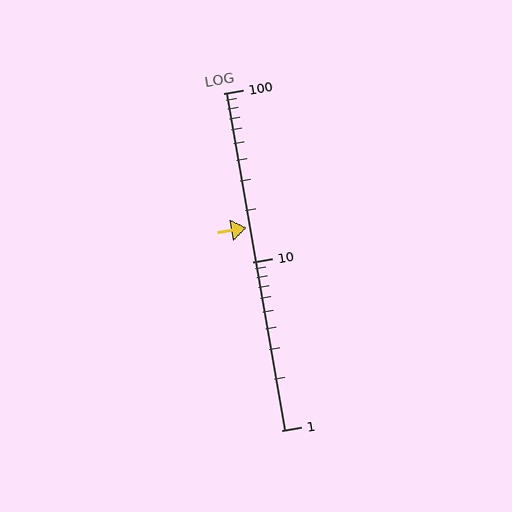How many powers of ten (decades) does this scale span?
The scale spans 2 decades, from 1 to 100.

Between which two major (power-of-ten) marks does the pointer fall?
The pointer is between 10 and 100.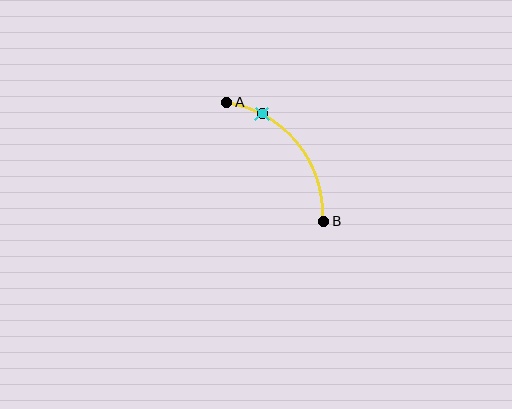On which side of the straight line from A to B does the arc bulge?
The arc bulges above and to the right of the straight line connecting A and B.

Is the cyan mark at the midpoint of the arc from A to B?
No. The cyan mark lies on the arc but is closer to endpoint A. The arc midpoint would be at the point on the curve equidistant along the arc from both A and B.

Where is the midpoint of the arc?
The arc midpoint is the point on the curve farthest from the straight line joining A and B. It sits above and to the right of that line.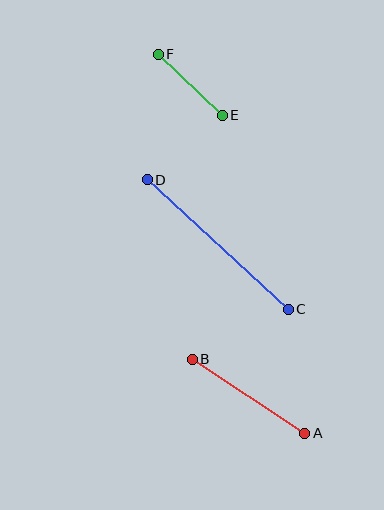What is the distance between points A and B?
The distance is approximately 135 pixels.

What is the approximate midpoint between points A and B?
The midpoint is at approximately (248, 396) pixels.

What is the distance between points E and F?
The distance is approximately 88 pixels.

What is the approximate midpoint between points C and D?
The midpoint is at approximately (218, 244) pixels.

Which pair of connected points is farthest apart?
Points C and D are farthest apart.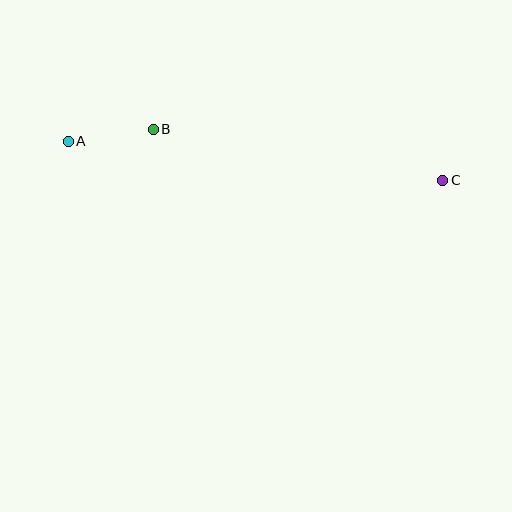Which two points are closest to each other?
Points A and B are closest to each other.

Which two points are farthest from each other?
Points A and C are farthest from each other.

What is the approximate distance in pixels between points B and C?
The distance between B and C is approximately 294 pixels.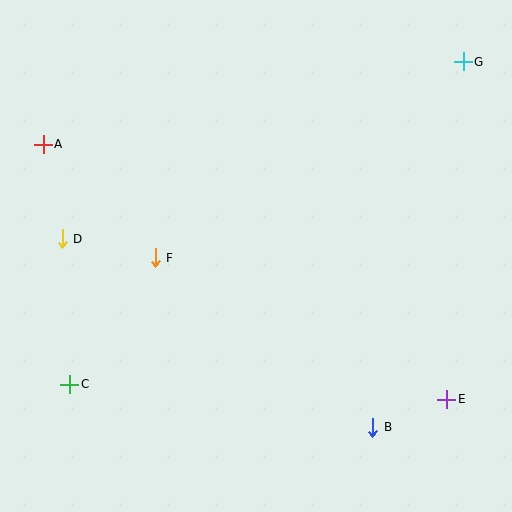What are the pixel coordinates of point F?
Point F is at (155, 258).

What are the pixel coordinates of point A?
Point A is at (43, 144).